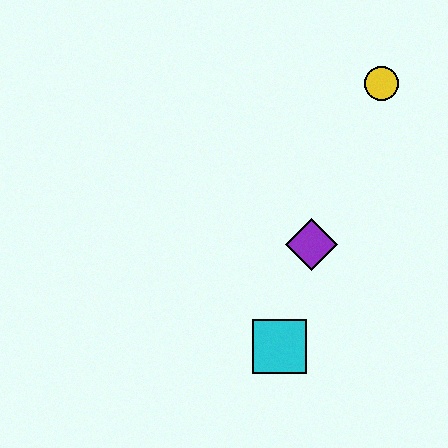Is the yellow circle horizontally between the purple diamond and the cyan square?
No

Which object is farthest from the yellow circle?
The cyan square is farthest from the yellow circle.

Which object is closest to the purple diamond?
The cyan square is closest to the purple diamond.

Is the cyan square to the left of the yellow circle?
Yes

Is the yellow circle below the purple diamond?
No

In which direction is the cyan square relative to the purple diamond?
The cyan square is below the purple diamond.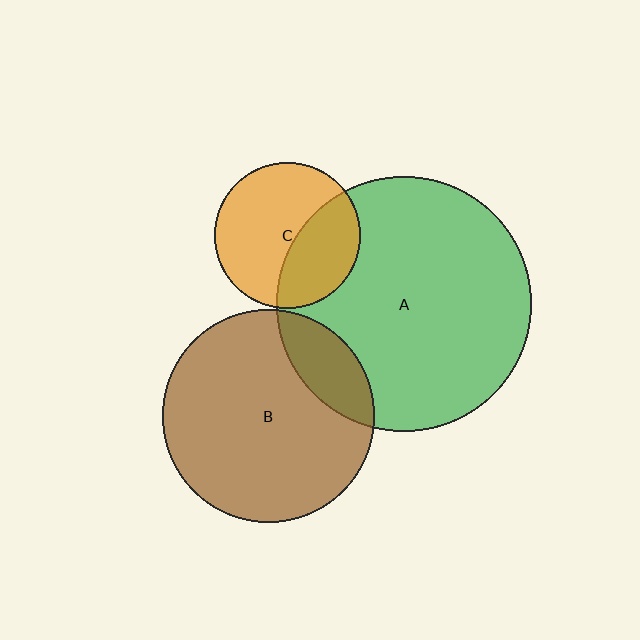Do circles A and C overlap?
Yes.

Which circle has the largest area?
Circle A (green).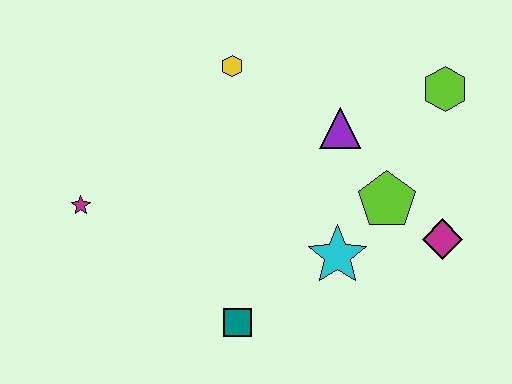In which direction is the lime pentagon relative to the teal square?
The lime pentagon is to the right of the teal square.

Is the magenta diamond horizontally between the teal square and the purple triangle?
No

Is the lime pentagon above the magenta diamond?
Yes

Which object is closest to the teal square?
The cyan star is closest to the teal square.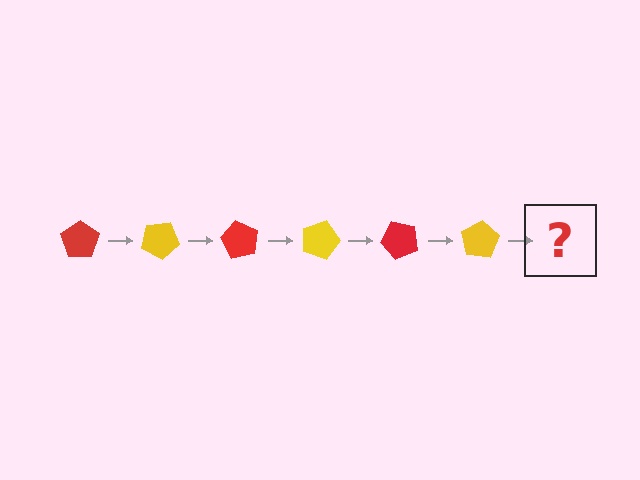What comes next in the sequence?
The next element should be a red pentagon, rotated 180 degrees from the start.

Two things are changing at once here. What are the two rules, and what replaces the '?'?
The two rules are that it rotates 30 degrees each step and the color cycles through red and yellow. The '?' should be a red pentagon, rotated 180 degrees from the start.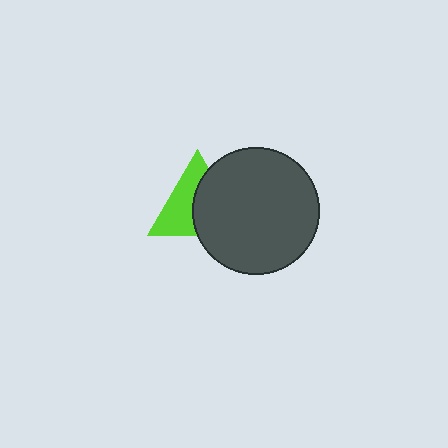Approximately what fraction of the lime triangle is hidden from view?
Roughly 49% of the lime triangle is hidden behind the dark gray circle.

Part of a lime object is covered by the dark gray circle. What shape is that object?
It is a triangle.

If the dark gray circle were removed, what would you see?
You would see the complete lime triangle.